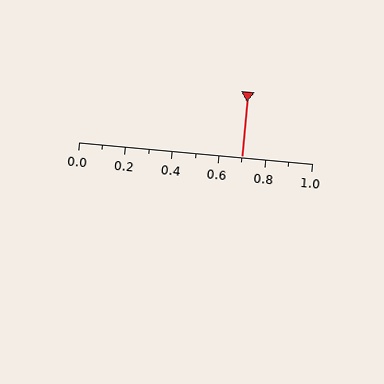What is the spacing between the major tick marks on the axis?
The major ticks are spaced 0.2 apart.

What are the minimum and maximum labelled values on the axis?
The axis runs from 0.0 to 1.0.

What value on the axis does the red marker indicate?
The marker indicates approximately 0.7.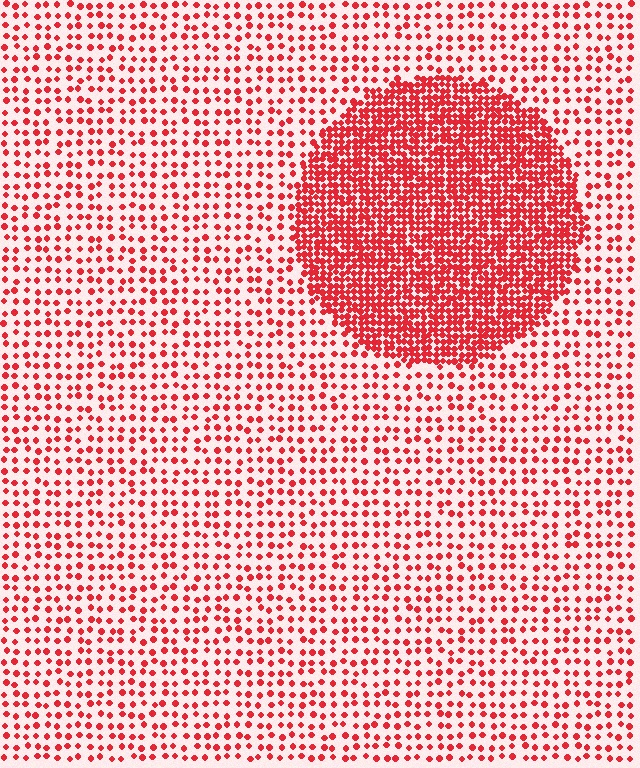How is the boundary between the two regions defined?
The boundary is defined by a change in element density (approximately 2.8x ratio). All elements are the same color, size, and shape.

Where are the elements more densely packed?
The elements are more densely packed inside the circle boundary.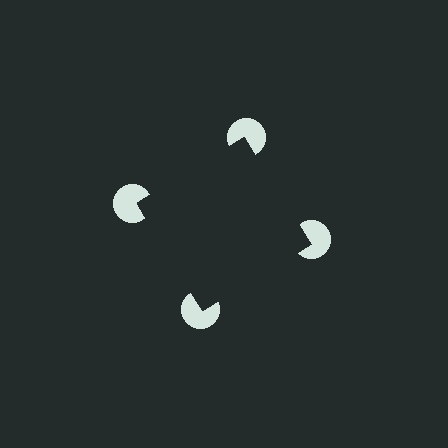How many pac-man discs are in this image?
There are 4 — one at each vertex of the illusory square.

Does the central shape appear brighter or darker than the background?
It typically appears slightly darker than the background, even though no actual brightness change is drawn.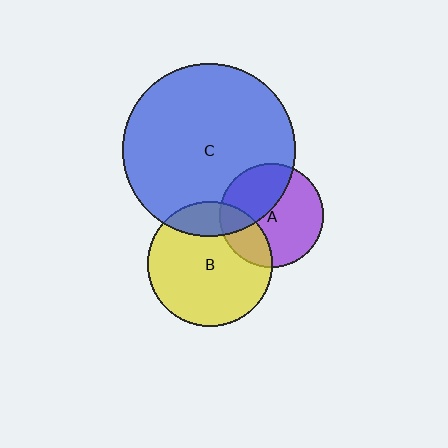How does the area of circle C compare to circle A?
Approximately 2.8 times.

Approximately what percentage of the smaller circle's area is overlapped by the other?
Approximately 25%.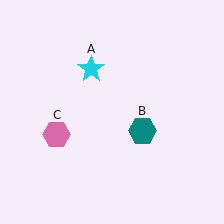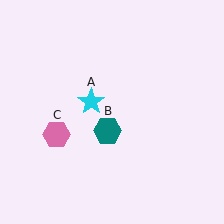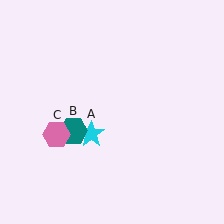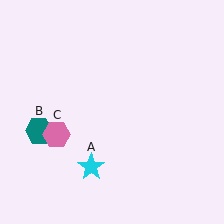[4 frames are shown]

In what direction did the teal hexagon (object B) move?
The teal hexagon (object B) moved left.